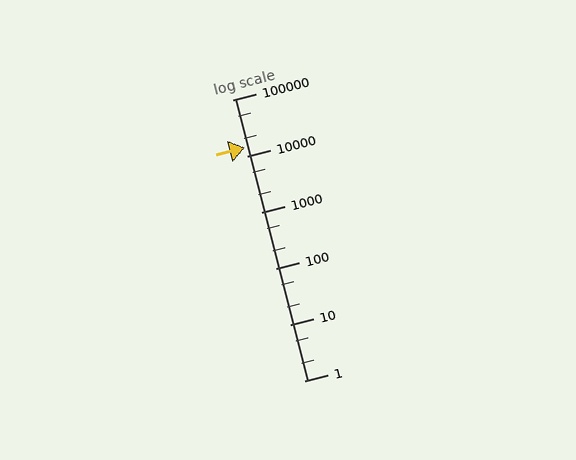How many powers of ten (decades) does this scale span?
The scale spans 5 decades, from 1 to 100000.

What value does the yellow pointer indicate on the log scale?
The pointer indicates approximately 14000.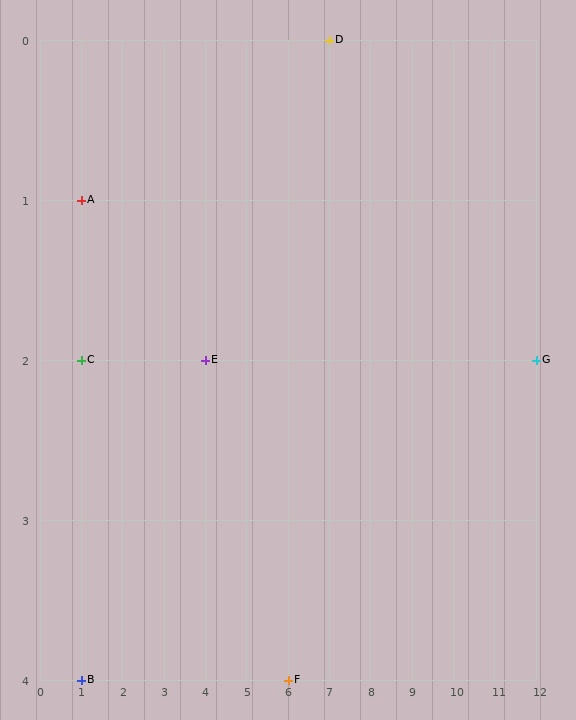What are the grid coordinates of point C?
Point C is at grid coordinates (1, 2).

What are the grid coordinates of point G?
Point G is at grid coordinates (12, 2).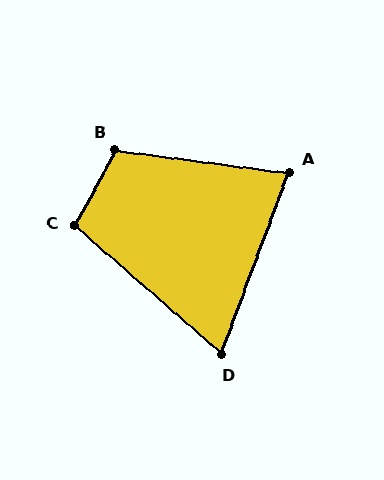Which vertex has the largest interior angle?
B, at approximately 111 degrees.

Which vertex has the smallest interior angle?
D, at approximately 69 degrees.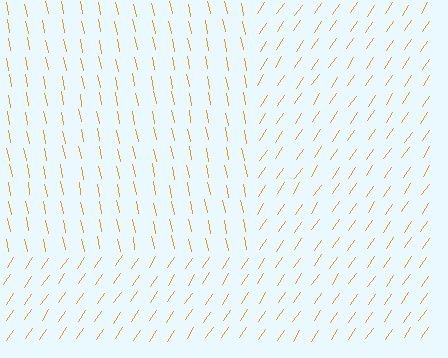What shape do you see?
I see a rectangle.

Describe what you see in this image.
The image is filled with small orange line segments. A rectangle region in the image has lines oriented differently from the surrounding lines, creating a visible texture boundary.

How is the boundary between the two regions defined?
The boundary is defined purely by a change in line orientation (approximately 45 degrees difference). All lines are the same color and thickness.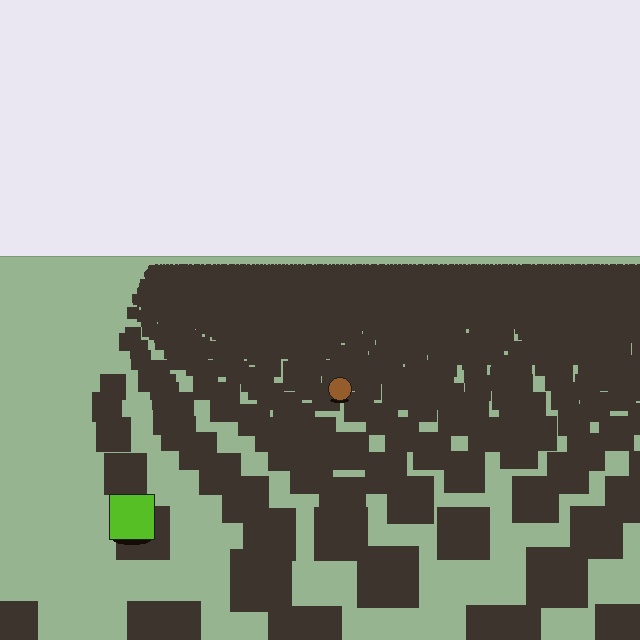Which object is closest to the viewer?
The lime square is closest. The texture marks near it are larger and more spread out.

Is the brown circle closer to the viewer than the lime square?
No. The lime square is closer — you can tell from the texture gradient: the ground texture is coarser near it.